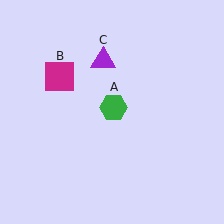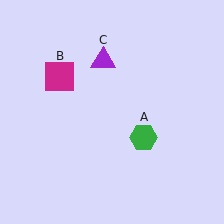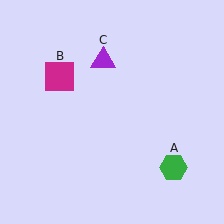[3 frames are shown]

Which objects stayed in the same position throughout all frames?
Magenta square (object B) and purple triangle (object C) remained stationary.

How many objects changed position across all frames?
1 object changed position: green hexagon (object A).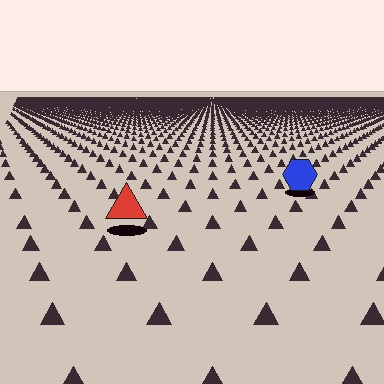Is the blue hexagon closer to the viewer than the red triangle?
No. The red triangle is closer — you can tell from the texture gradient: the ground texture is coarser near it.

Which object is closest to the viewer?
The red triangle is closest. The texture marks near it are larger and more spread out.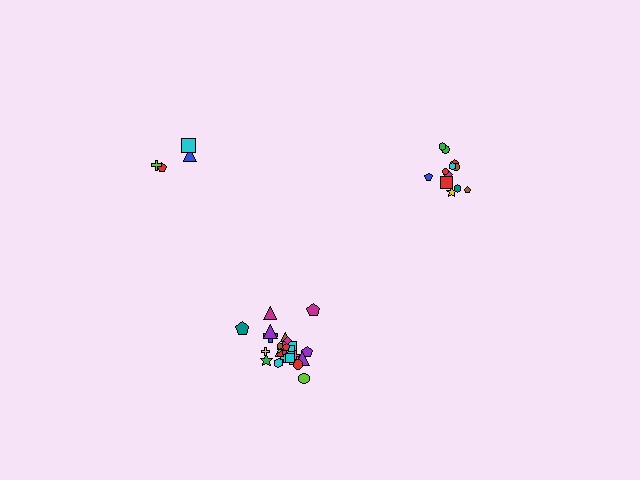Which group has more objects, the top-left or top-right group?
The top-right group.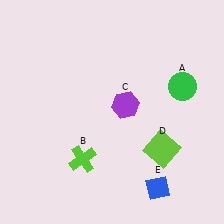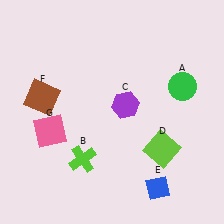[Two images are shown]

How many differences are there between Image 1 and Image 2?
There are 2 differences between the two images.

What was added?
A brown square (F), a pink square (G) were added in Image 2.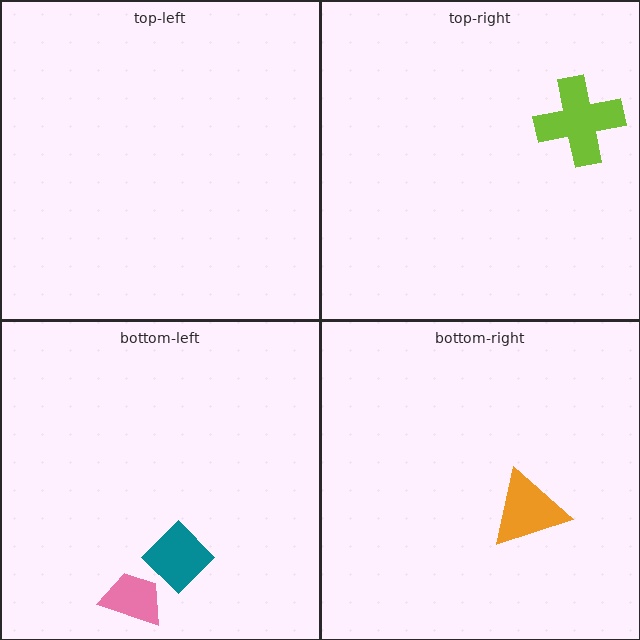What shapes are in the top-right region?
The lime cross.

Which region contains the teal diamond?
The bottom-left region.